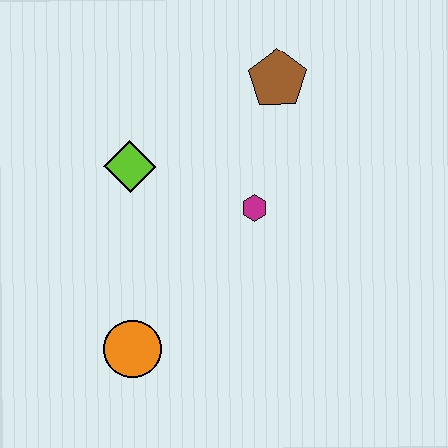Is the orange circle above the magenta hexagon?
No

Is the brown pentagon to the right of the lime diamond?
Yes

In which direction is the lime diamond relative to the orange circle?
The lime diamond is above the orange circle.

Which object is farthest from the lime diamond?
The orange circle is farthest from the lime diamond.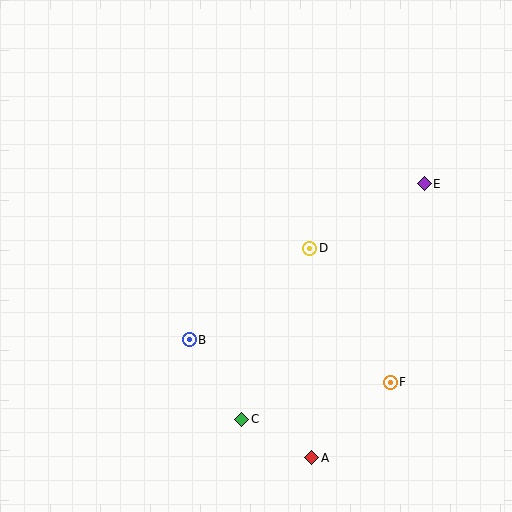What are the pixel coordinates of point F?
Point F is at (390, 382).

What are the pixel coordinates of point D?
Point D is at (310, 248).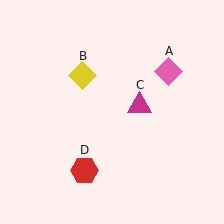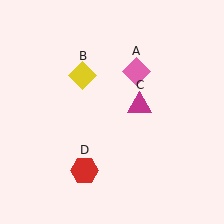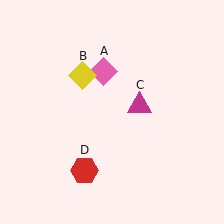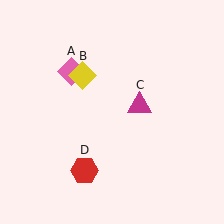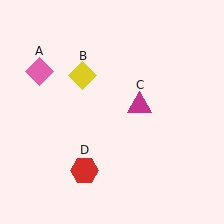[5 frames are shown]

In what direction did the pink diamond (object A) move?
The pink diamond (object A) moved left.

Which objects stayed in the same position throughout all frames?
Yellow diamond (object B) and magenta triangle (object C) and red hexagon (object D) remained stationary.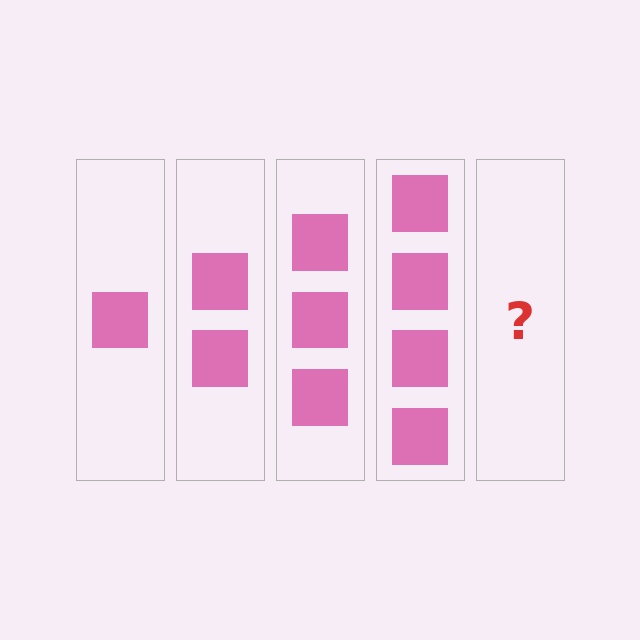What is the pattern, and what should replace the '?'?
The pattern is that each step adds one more square. The '?' should be 5 squares.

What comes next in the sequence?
The next element should be 5 squares.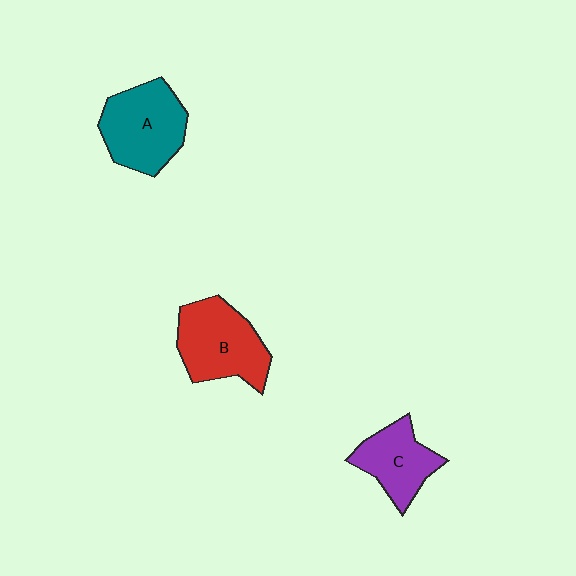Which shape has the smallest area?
Shape C (purple).